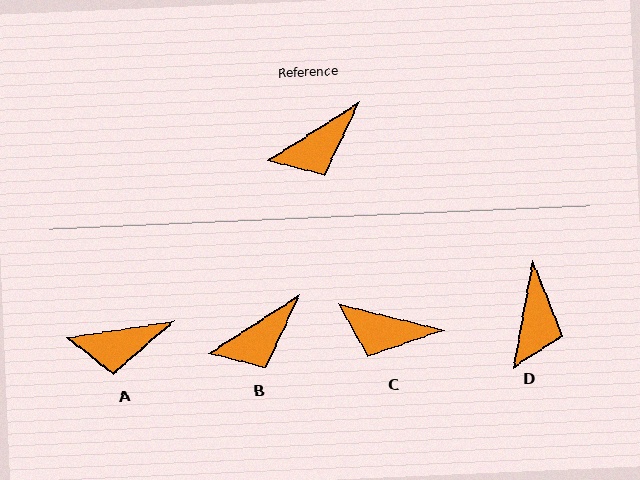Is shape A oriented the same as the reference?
No, it is off by about 24 degrees.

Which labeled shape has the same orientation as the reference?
B.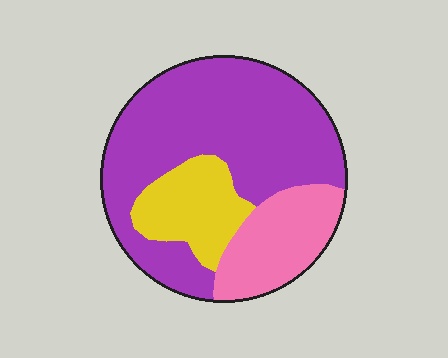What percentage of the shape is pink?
Pink covers about 20% of the shape.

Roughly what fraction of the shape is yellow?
Yellow takes up less than a quarter of the shape.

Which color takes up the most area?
Purple, at roughly 60%.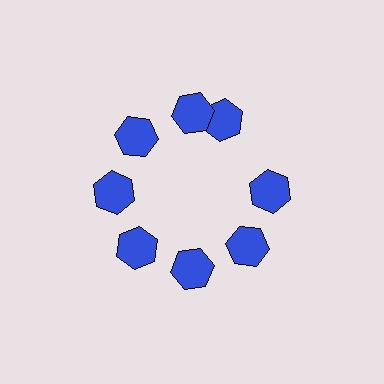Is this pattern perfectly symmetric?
No. The 8 blue hexagons are arranged in a ring, but one element near the 2 o'clock position is rotated out of alignment along the ring, breaking the 8-fold rotational symmetry.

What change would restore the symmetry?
The symmetry would be restored by rotating it back into even spacing with its neighbors so that all 8 hexagons sit at equal angles and equal distance from the center.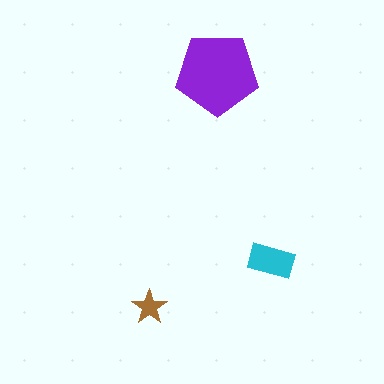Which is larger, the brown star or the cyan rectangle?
The cyan rectangle.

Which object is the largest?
The purple pentagon.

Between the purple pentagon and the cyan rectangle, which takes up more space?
The purple pentagon.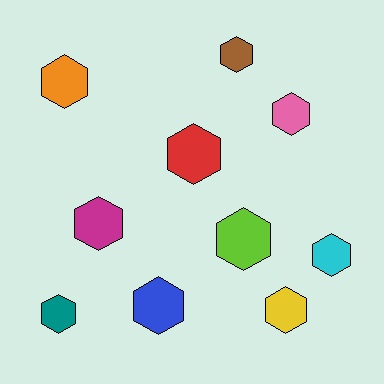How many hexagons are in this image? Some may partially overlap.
There are 10 hexagons.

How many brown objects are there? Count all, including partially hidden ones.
There is 1 brown object.